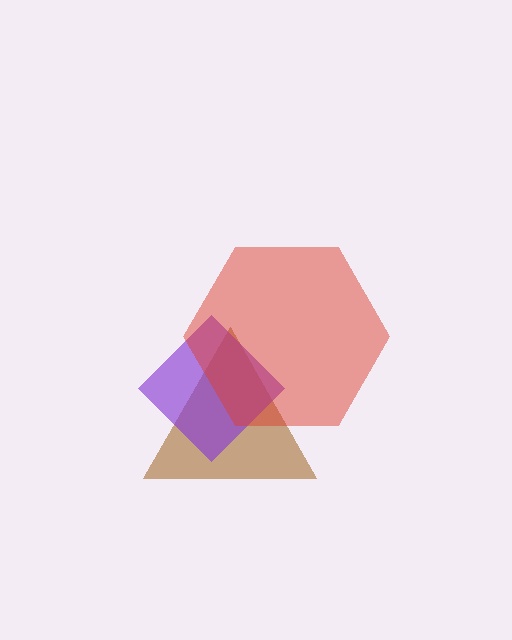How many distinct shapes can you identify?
There are 3 distinct shapes: a brown triangle, a purple diamond, a red hexagon.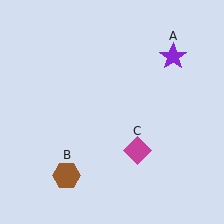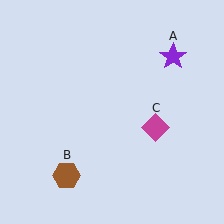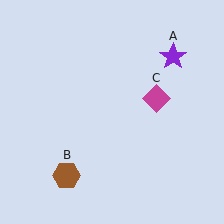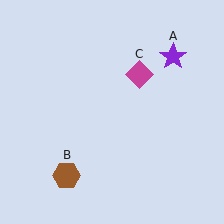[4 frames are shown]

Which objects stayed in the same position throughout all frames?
Purple star (object A) and brown hexagon (object B) remained stationary.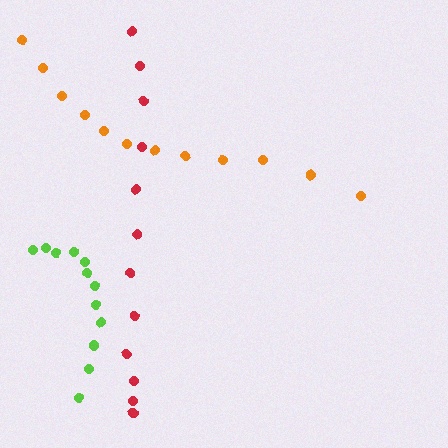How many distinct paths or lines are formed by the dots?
There are 3 distinct paths.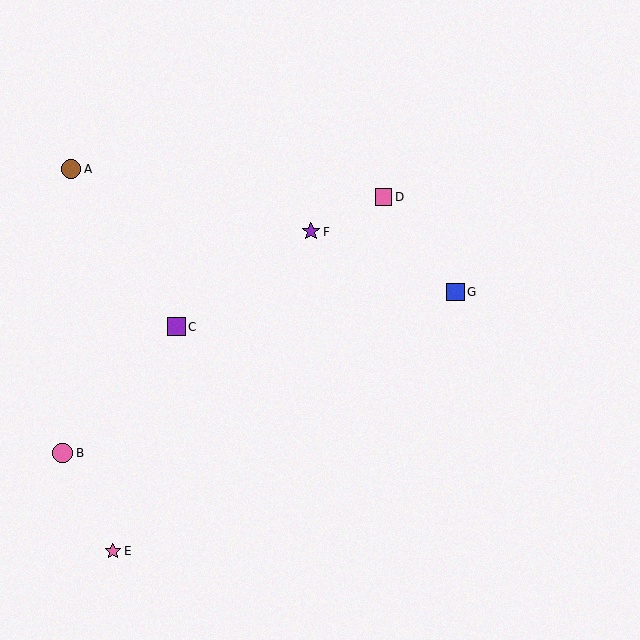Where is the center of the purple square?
The center of the purple square is at (176, 327).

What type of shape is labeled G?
Shape G is a blue square.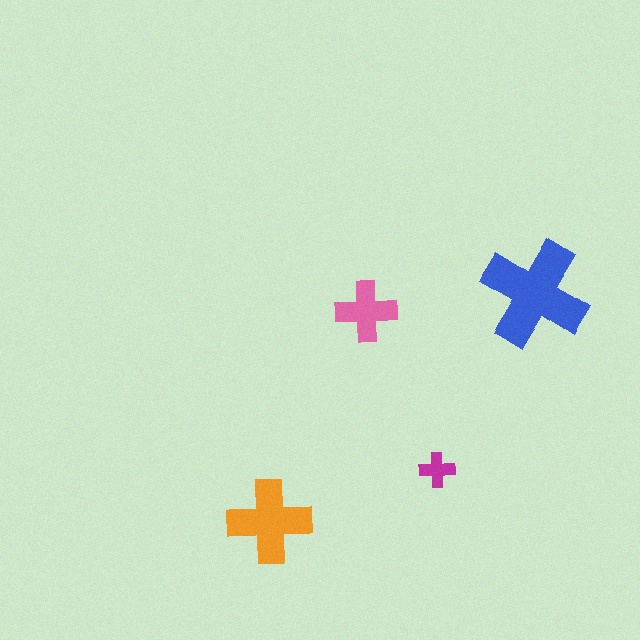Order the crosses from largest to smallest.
the blue one, the orange one, the pink one, the magenta one.